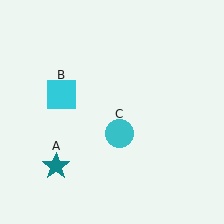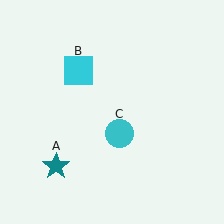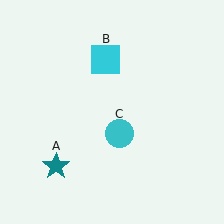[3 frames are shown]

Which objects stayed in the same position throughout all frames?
Teal star (object A) and cyan circle (object C) remained stationary.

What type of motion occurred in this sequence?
The cyan square (object B) rotated clockwise around the center of the scene.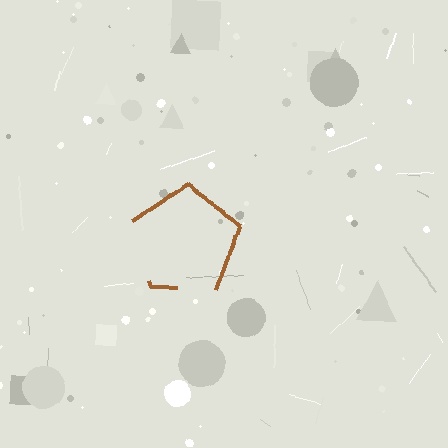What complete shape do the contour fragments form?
The contour fragments form a pentagon.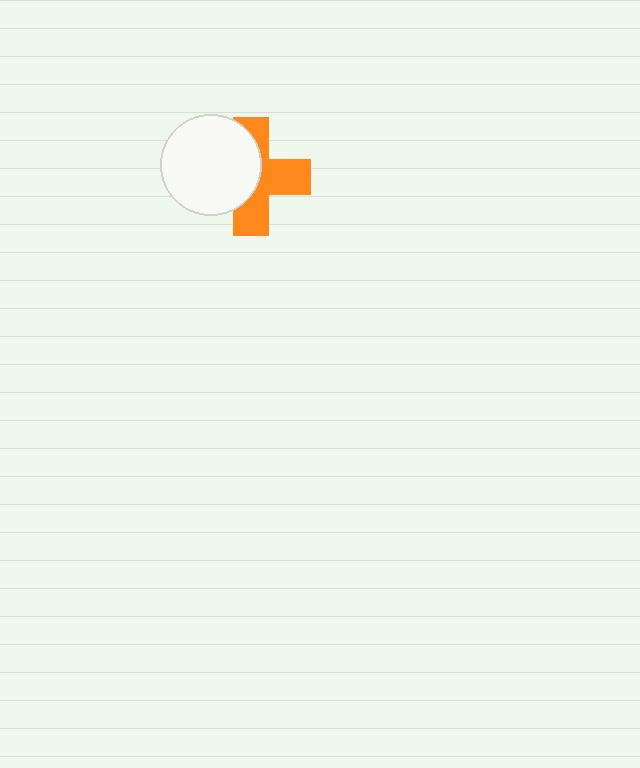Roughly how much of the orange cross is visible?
About half of it is visible (roughly 54%).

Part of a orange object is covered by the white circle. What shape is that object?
It is a cross.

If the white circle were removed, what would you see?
You would see the complete orange cross.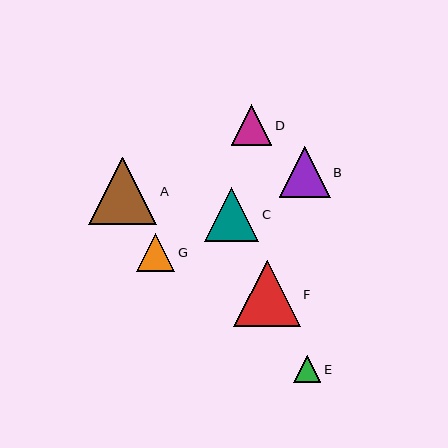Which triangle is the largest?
Triangle A is the largest with a size of approximately 68 pixels.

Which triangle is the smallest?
Triangle E is the smallest with a size of approximately 27 pixels.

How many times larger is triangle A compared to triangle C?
Triangle A is approximately 1.3 times the size of triangle C.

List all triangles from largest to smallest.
From largest to smallest: A, F, C, B, D, G, E.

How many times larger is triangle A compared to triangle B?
Triangle A is approximately 1.3 times the size of triangle B.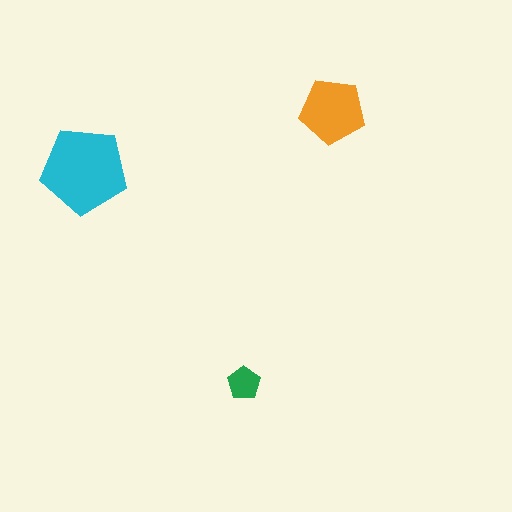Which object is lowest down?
The green pentagon is bottommost.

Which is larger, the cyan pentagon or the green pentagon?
The cyan one.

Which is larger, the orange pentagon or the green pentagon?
The orange one.